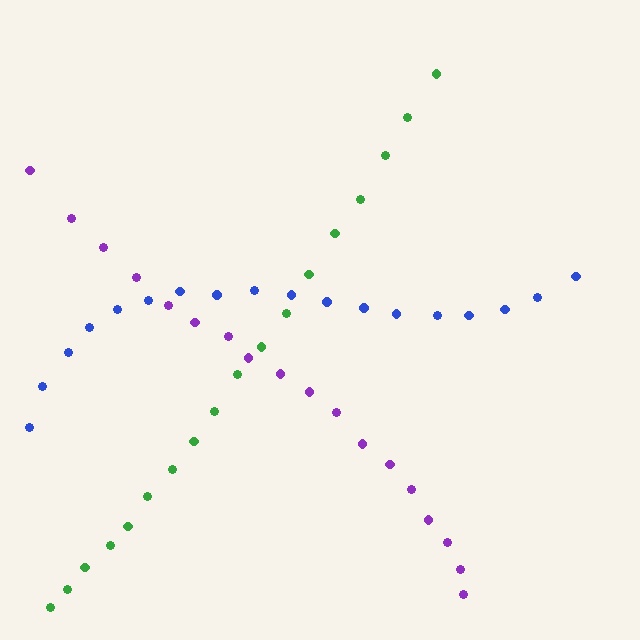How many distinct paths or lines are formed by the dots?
There are 3 distinct paths.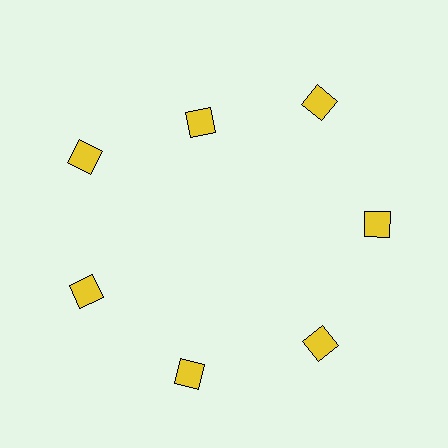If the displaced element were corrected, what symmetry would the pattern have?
It would have 7-fold rotational symmetry — the pattern would map onto itself every 51 degrees.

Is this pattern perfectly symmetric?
No. The 7 yellow diamonds are arranged in a ring, but one element near the 12 o'clock position is pulled inward toward the center, breaking the 7-fold rotational symmetry.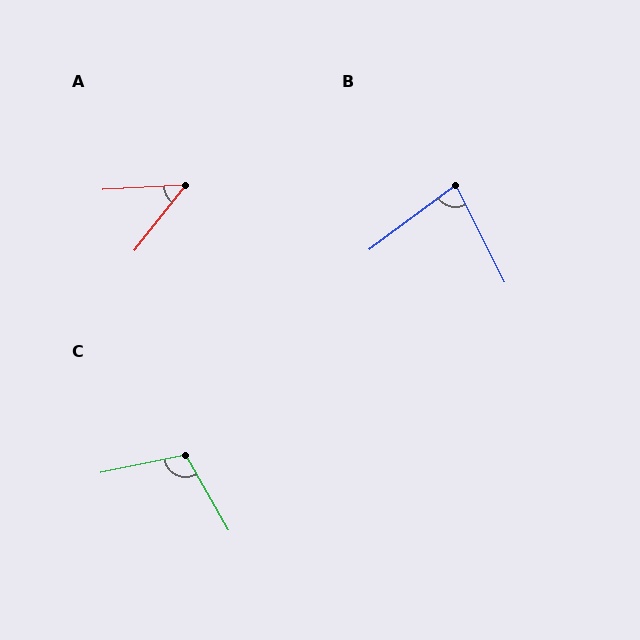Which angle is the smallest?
A, at approximately 49 degrees.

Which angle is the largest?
C, at approximately 108 degrees.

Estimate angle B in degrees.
Approximately 80 degrees.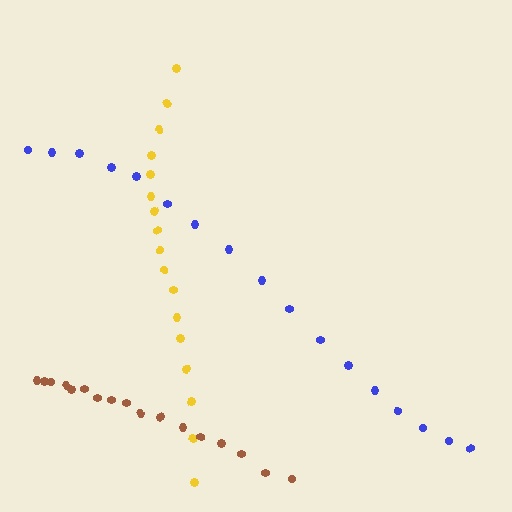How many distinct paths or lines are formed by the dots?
There are 3 distinct paths.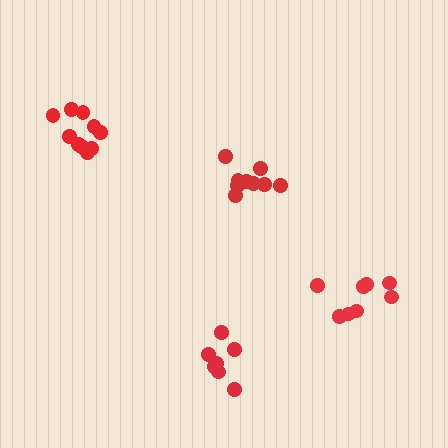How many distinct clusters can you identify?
There are 4 distinct clusters.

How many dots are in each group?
Group 1: 9 dots, Group 2: 7 dots, Group 3: 10 dots, Group 4: 8 dots (34 total).